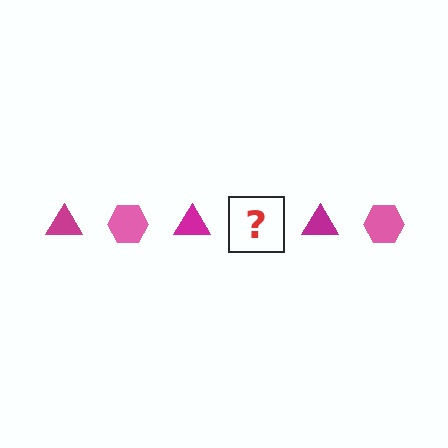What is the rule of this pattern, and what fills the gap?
The rule is that the pattern alternates between magenta triangle and pink hexagon. The gap should be filled with a pink hexagon.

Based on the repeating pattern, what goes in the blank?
The blank should be a pink hexagon.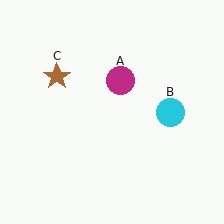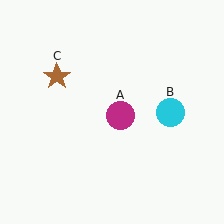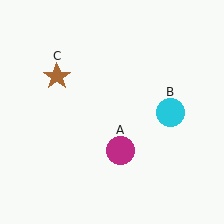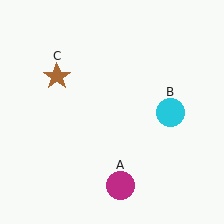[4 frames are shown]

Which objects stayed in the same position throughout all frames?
Cyan circle (object B) and brown star (object C) remained stationary.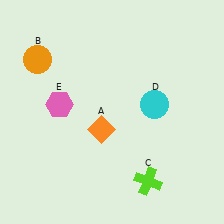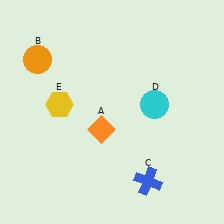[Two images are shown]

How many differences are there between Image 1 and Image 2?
There are 2 differences between the two images.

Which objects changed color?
C changed from lime to blue. E changed from pink to yellow.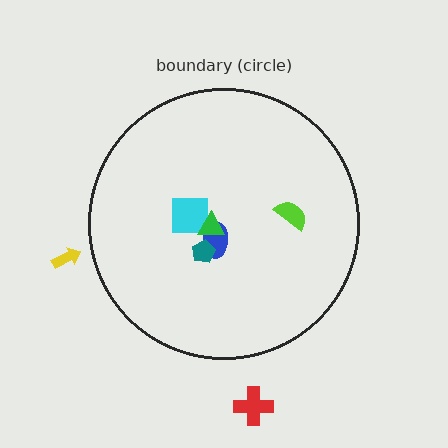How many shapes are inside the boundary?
5 inside, 2 outside.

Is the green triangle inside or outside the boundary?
Inside.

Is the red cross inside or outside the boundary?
Outside.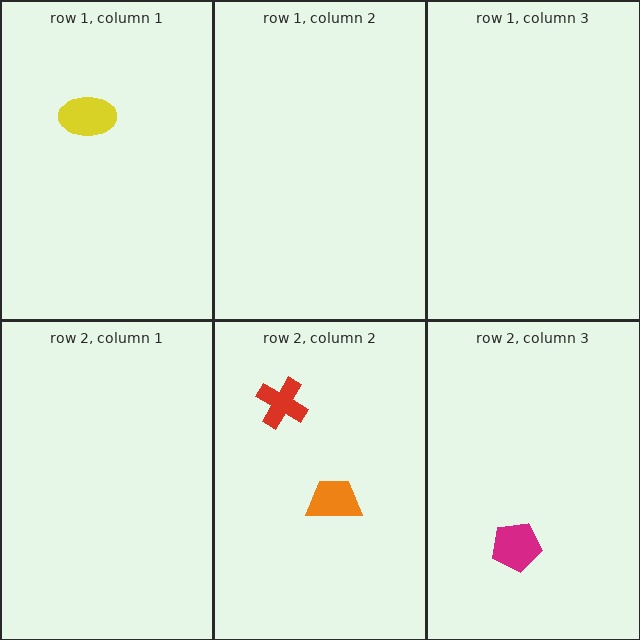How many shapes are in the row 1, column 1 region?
1.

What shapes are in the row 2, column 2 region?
The red cross, the orange trapezoid.